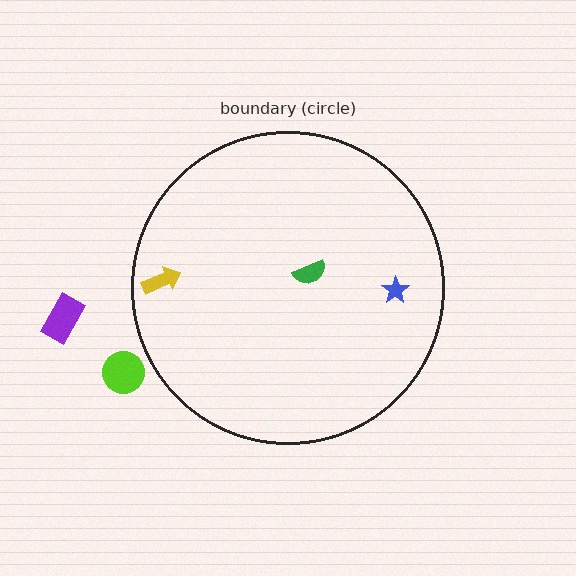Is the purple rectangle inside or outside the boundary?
Outside.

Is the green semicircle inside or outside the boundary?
Inside.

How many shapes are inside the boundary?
3 inside, 2 outside.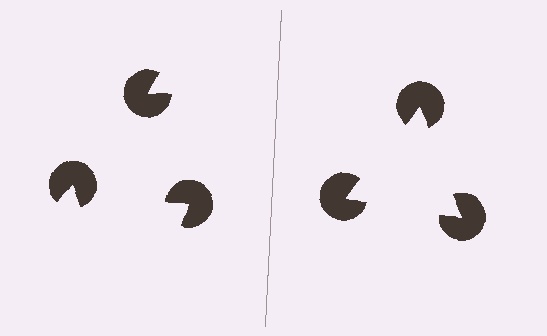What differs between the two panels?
The pac-man discs are positioned identically on both sides; only the wedge orientations differ. On the right they align to a triangle; on the left they are misaligned.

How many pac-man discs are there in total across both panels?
6 — 3 on each side.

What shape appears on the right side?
An illusory triangle.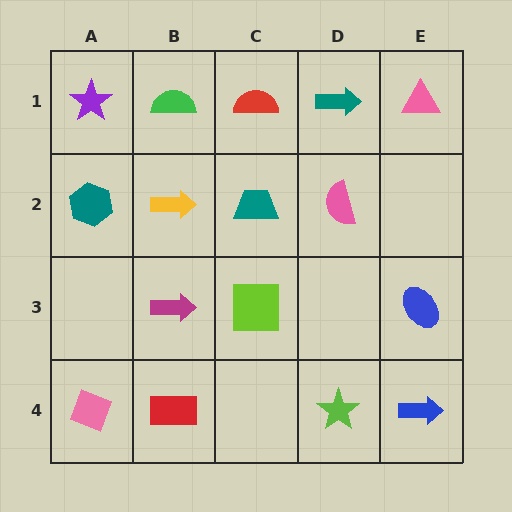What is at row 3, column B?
A magenta arrow.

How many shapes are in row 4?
4 shapes.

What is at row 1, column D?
A teal arrow.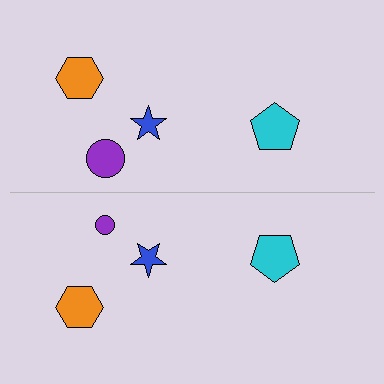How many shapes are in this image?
There are 8 shapes in this image.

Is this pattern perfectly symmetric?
No, the pattern is not perfectly symmetric. The purple circle on the bottom side has a different size than its mirror counterpart.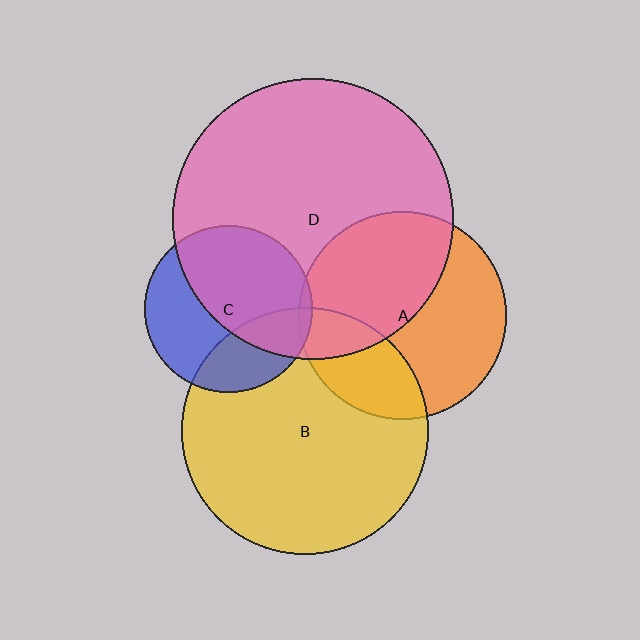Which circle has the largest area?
Circle D (pink).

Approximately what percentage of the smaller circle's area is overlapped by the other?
Approximately 30%.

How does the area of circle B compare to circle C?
Approximately 2.2 times.